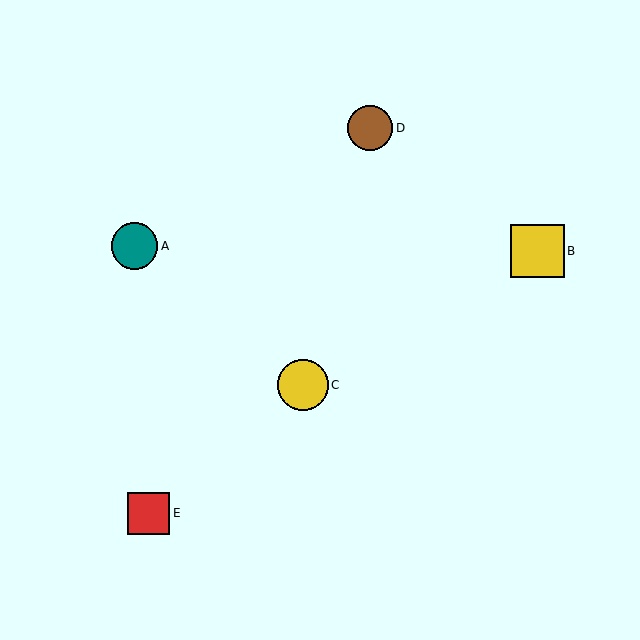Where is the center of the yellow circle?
The center of the yellow circle is at (303, 385).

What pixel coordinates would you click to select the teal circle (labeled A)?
Click at (135, 246) to select the teal circle A.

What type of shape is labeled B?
Shape B is a yellow square.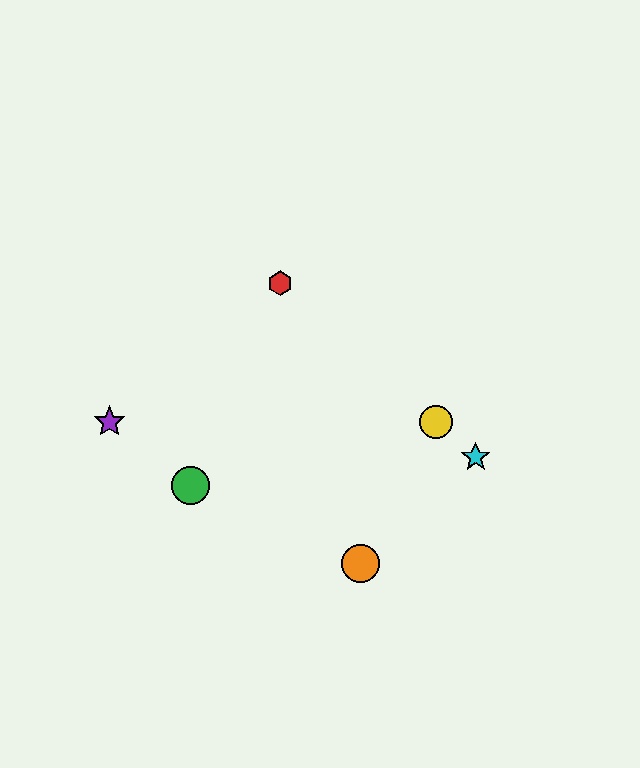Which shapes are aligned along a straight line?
The red hexagon, the blue star, the yellow circle, the cyan star are aligned along a straight line.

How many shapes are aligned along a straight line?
4 shapes (the red hexagon, the blue star, the yellow circle, the cyan star) are aligned along a straight line.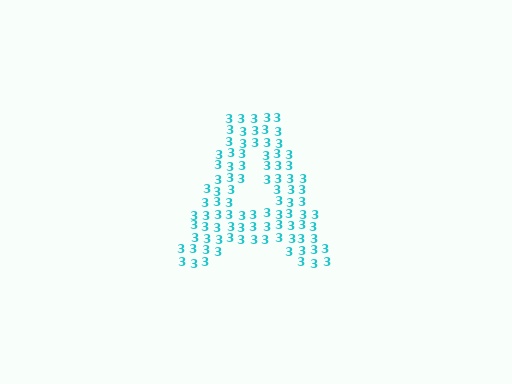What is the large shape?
The large shape is the letter A.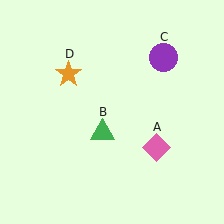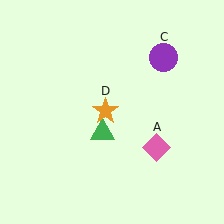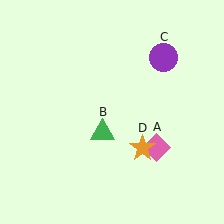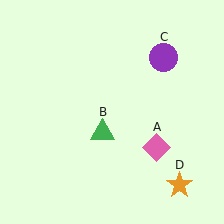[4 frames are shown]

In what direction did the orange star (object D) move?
The orange star (object D) moved down and to the right.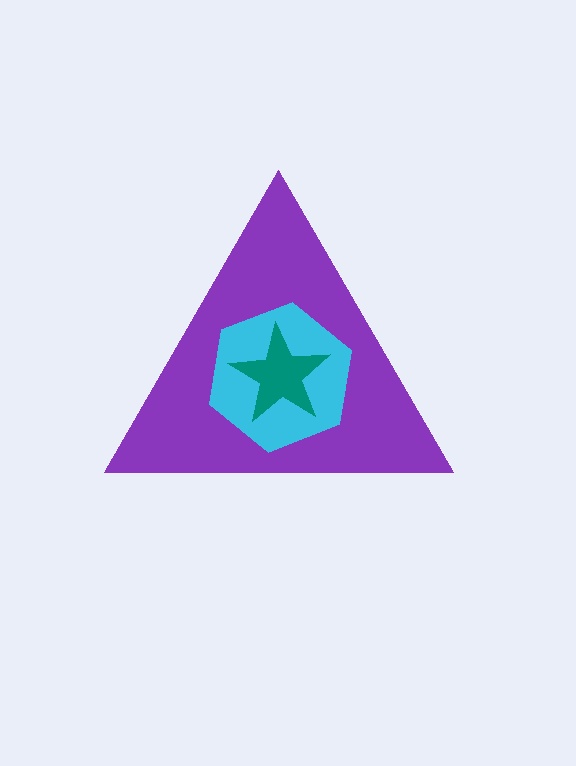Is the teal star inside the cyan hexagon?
Yes.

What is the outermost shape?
The purple triangle.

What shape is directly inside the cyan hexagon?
The teal star.